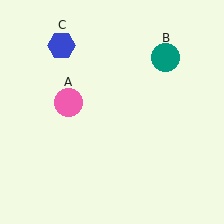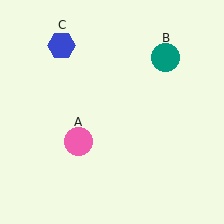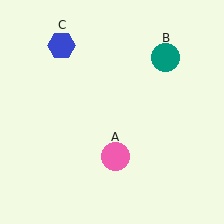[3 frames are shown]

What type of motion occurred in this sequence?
The pink circle (object A) rotated counterclockwise around the center of the scene.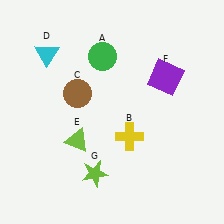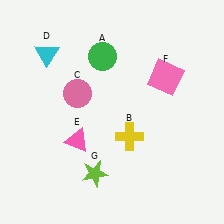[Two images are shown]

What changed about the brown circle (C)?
In Image 1, C is brown. In Image 2, it changed to pink.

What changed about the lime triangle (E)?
In Image 1, E is lime. In Image 2, it changed to pink.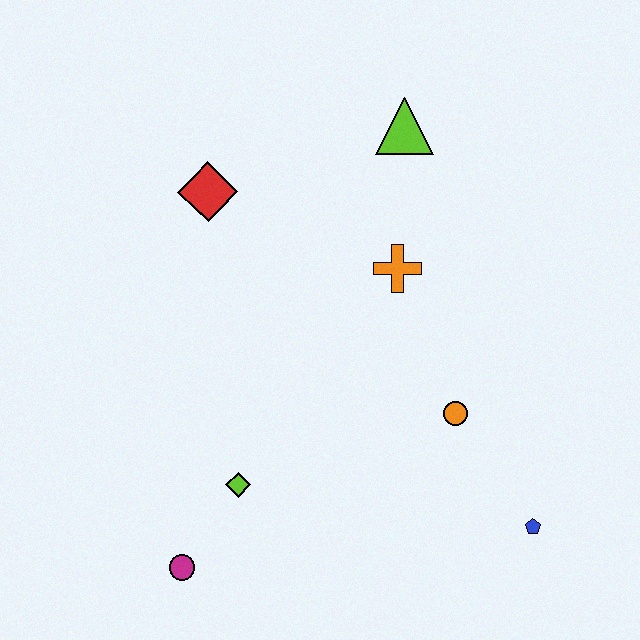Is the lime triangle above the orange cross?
Yes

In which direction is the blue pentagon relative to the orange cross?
The blue pentagon is below the orange cross.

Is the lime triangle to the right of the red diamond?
Yes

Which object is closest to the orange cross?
The lime triangle is closest to the orange cross.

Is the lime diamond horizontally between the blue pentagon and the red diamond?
Yes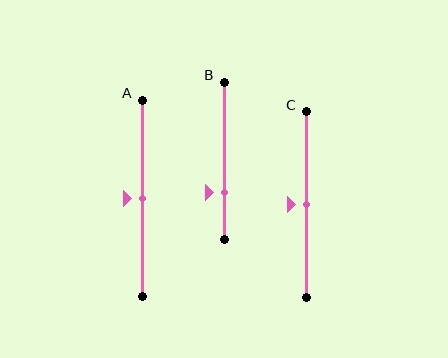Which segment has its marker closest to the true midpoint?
Segment A has its marker closest to the true midpoint.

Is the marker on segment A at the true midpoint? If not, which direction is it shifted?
Yes, the marker on segment A is at the true midpoint.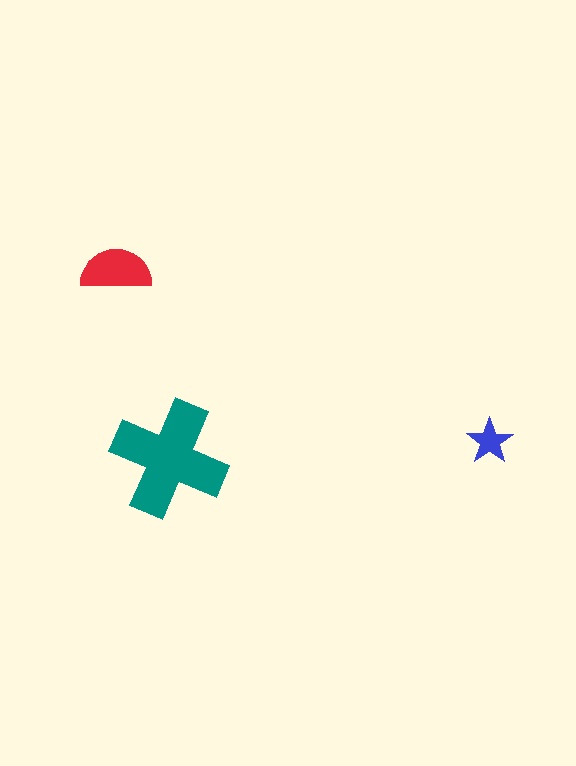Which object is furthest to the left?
The red semicircle is leftmost.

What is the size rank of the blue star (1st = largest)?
3rd.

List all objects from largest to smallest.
The teal cross, the red semicircle, the blue star.